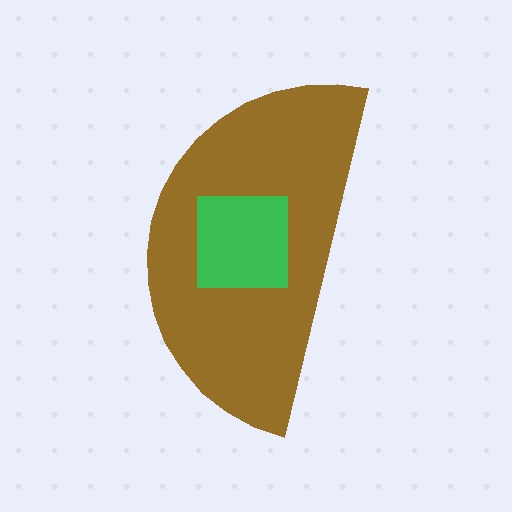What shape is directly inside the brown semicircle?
The green square.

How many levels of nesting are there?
2.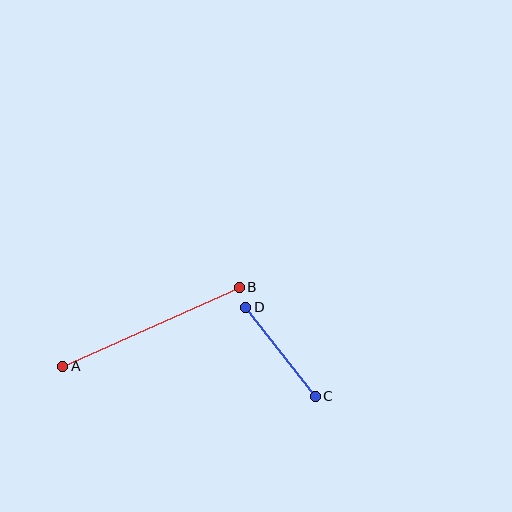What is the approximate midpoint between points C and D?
The midpoint is at approximately (280, 352) pixels.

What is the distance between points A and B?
The distance is approximately 193 pixels.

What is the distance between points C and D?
The distance is approximately 113 pixels.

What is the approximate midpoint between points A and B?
The midpoint is at approximately (151, 327) pixels.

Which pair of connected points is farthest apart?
Points A and B are farthest apart.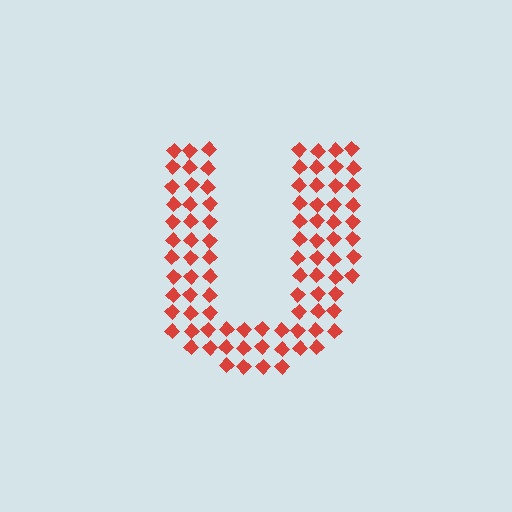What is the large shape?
The large shape is the letter U.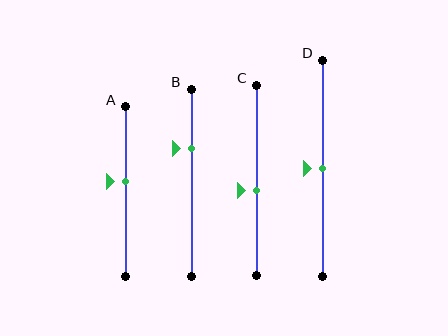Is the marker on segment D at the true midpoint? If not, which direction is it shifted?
Yes, the marker on segment D is at the true midpoint.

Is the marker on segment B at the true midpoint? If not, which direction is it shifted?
No, the marker on segment B is shifted upward by about 18% of the segment length.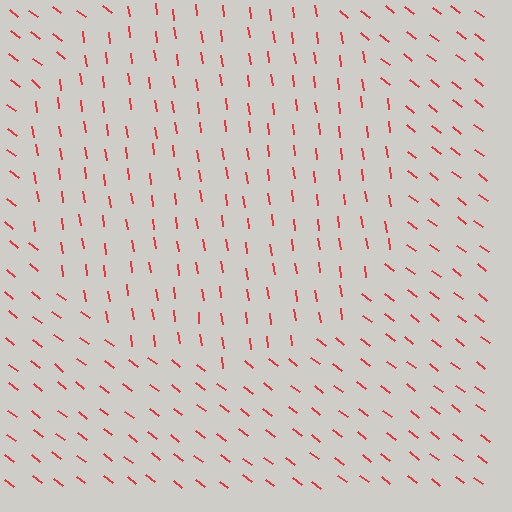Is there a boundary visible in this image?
Yes, there is a texture boundary formed by a change in line orientation.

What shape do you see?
I see a circle.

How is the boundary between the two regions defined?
The boundary is defined purely by a change in line orientation (approximately 45 degrees difference). All lines are the same color and thickness.